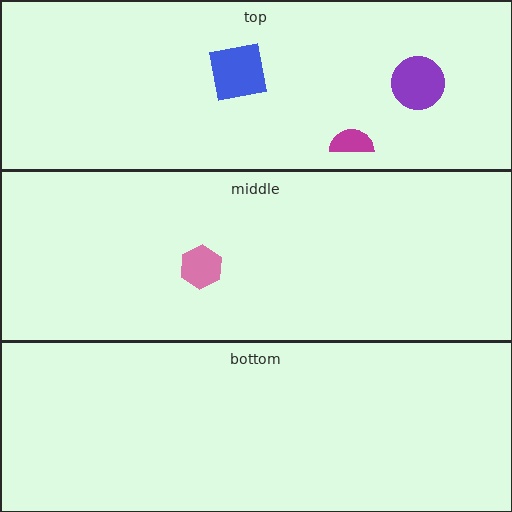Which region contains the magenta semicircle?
The top region.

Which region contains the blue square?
The top region.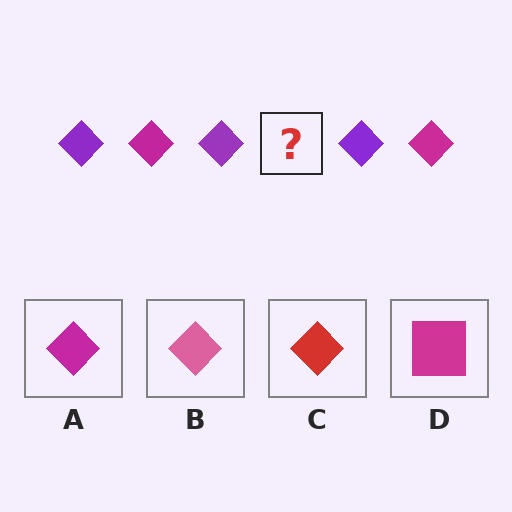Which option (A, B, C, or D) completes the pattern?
A.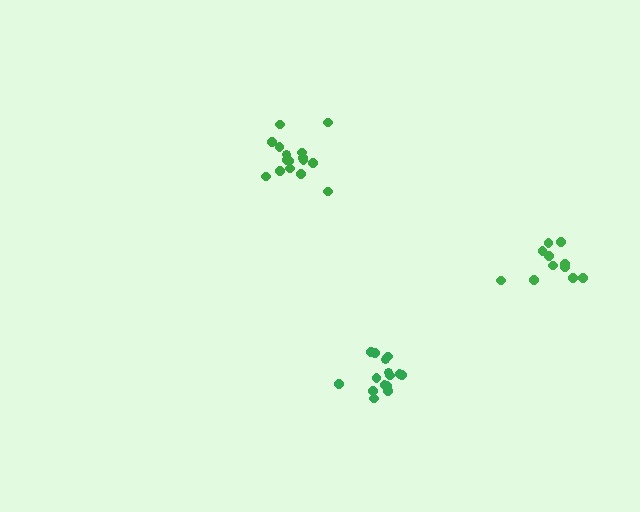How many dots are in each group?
Group 1: 16 dots, Group 2: 15 dots, Group 3: 11 dots (42 total).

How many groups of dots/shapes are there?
There are 3 groups.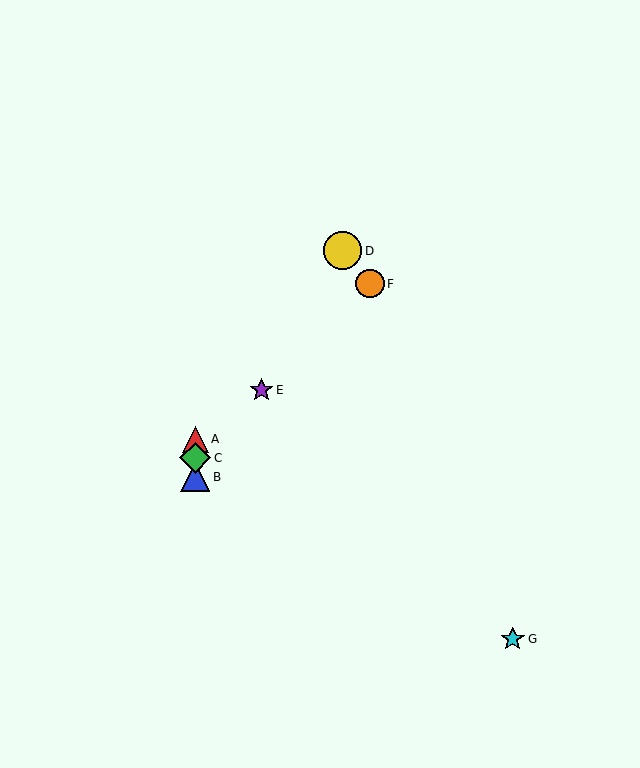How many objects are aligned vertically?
3 objects (A, B, C) are aligned vertically.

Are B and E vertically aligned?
No, B is at x≈195 and E is at x≈261.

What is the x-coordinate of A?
Object A is at x≈195.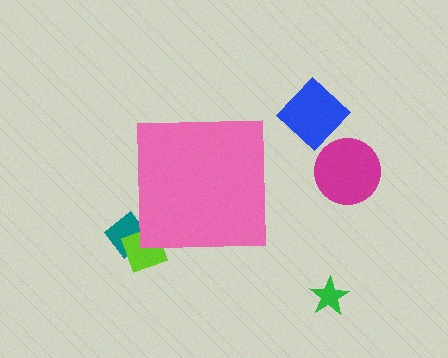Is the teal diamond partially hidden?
Yes, the teal diamond is partially hidden behind the pink square.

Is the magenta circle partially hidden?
No, the magenta circle is fully visible.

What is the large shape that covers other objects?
A pink square.